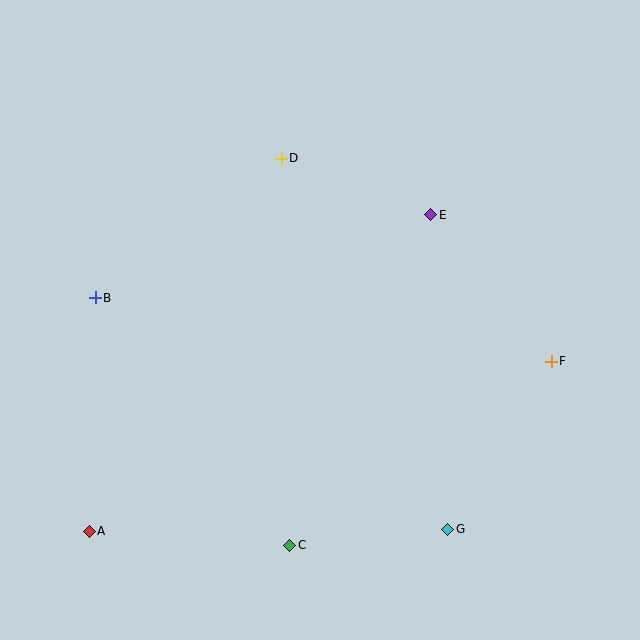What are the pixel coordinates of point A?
Point A is at (89, 531).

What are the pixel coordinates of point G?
Point G is at (448, 529).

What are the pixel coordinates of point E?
Point E is at (431, 215).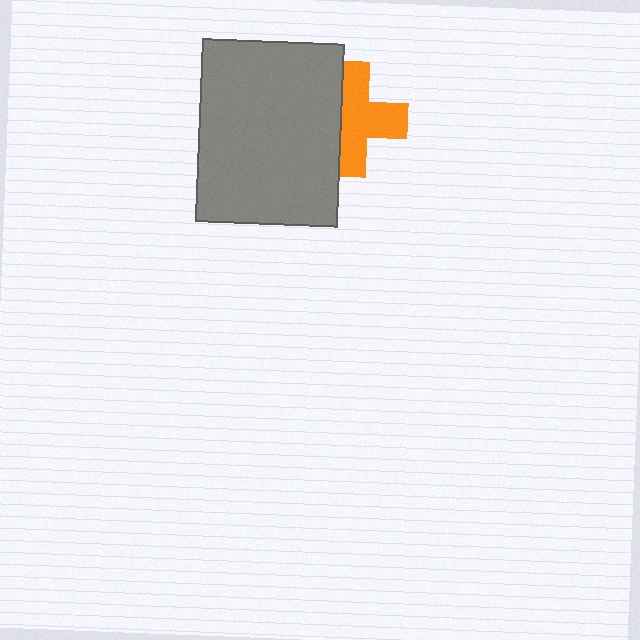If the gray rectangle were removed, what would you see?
You would see the complete orange cross.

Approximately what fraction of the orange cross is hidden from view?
Roughly 37% of the orange cross is hidden behind the gray rectangle.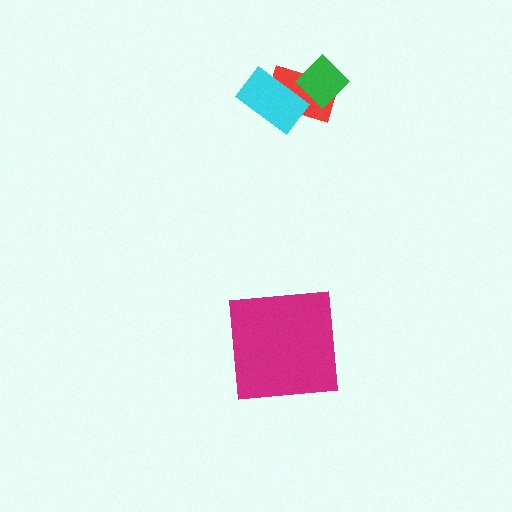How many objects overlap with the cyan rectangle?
1 object overlaps with the cyan rectangle.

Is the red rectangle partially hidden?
Yes, it is partially covered by another shape.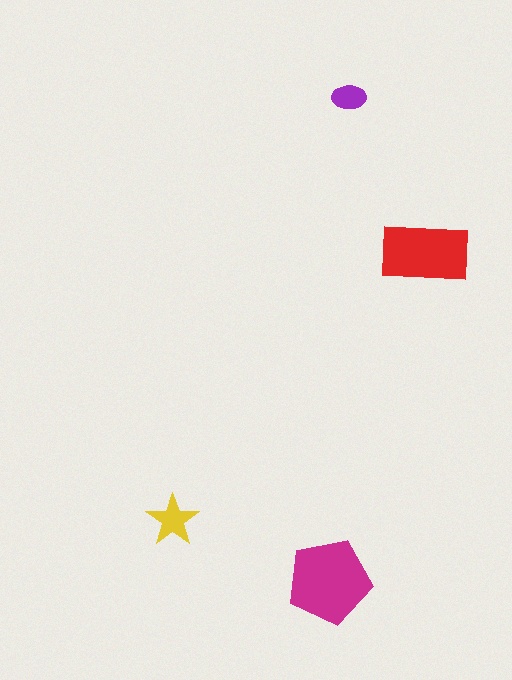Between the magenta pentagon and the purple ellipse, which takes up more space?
The magenta pentagon.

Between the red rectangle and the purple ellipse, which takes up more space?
The red rectangle.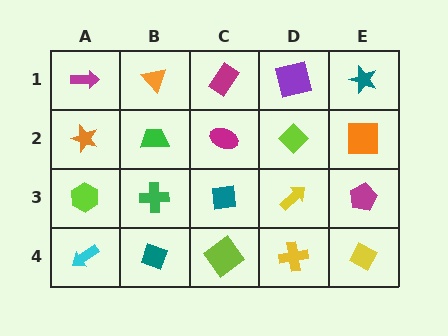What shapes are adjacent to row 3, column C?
A magenta ellipse (row 2, column C), a lime diamond (row 4, column C), a green cross (row 3, column B), a yellow arrow (row 3, column D).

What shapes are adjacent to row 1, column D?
A lime diamond (row 2, column D), a magenta rectangle (row 1, column C), a teal star (row 1, column E).